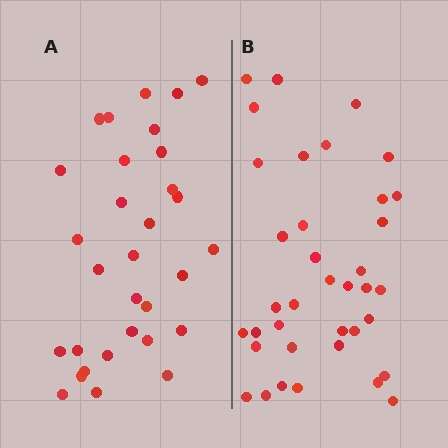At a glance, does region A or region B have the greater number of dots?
Region B (the right region) has more dots.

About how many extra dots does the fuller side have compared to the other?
Region B has about 6 more dots than region A.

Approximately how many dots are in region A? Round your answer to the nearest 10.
About 30 dots. (The exact count is 31, which rounds to 30.)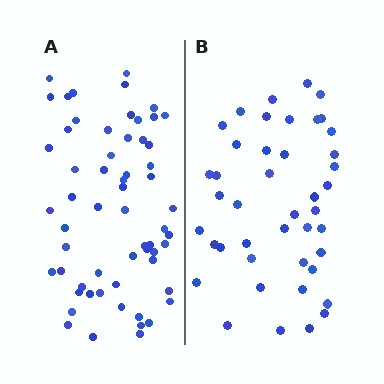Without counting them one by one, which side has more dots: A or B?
Region A (the left region) has more dots.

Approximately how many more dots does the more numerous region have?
Region A has approximately 15 more dots than region B.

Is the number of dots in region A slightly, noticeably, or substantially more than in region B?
Region A has noticeably more, but not dramatically so. The ratio is roughly 1.4 to 1.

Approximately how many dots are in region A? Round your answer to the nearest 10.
About 60 dots.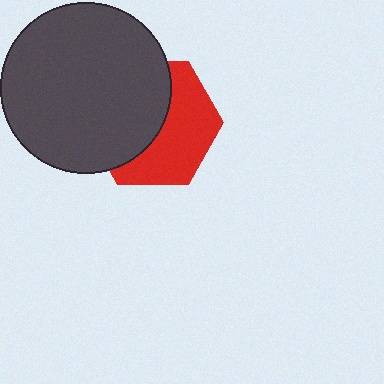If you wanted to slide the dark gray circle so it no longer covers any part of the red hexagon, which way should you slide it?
Slide it left — that is the most direct way to separate the two shapes.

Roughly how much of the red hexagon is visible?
About half of it is visible (roughly 49%).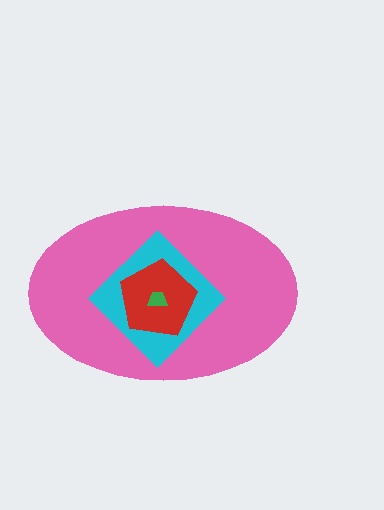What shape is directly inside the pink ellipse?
The cyan diamond.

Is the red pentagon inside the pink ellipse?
Yes.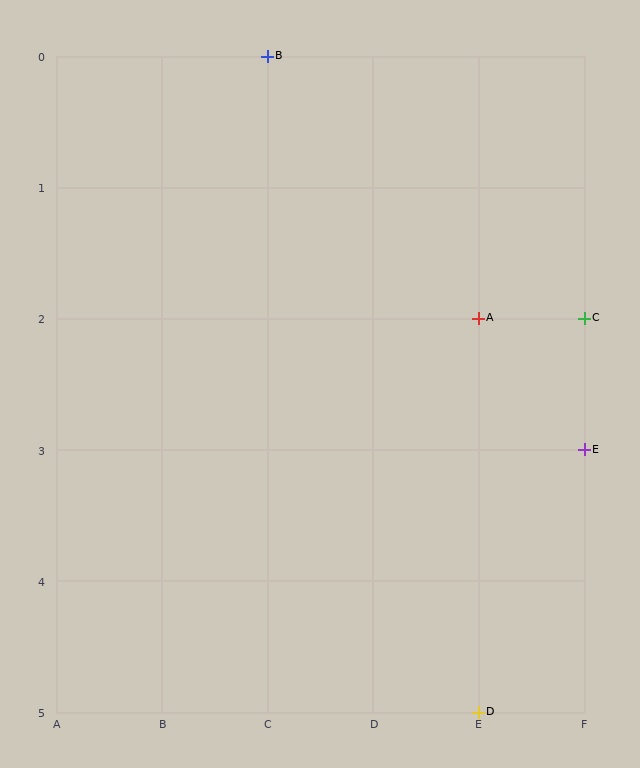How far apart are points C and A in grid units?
Points C and A are 1 column apart.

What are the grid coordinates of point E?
Point E is at grid coordinates (F, 3).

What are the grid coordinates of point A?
Point A is at grid coordinates (E, 2).